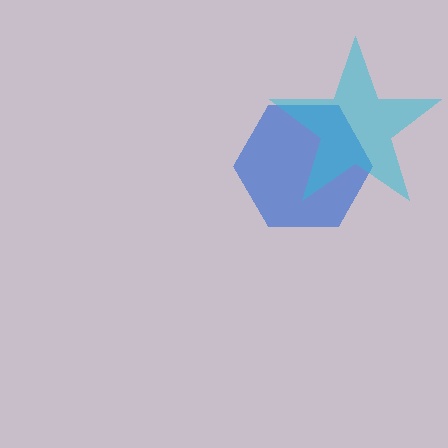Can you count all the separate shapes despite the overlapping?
Yes, there are 2 separate shapes.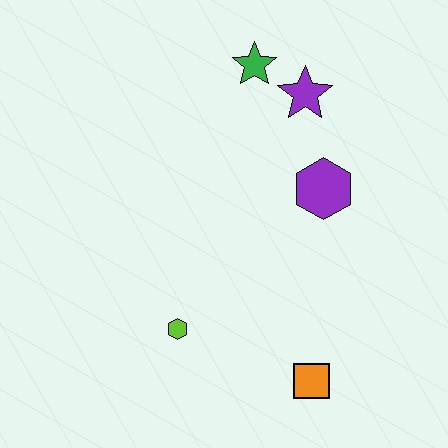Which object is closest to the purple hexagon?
The purple star is closest to the purple hexagon.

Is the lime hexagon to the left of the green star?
Yes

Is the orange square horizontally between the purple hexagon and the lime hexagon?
Yes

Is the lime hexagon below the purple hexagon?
Yes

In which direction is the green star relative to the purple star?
The green star is to the left of the purple star.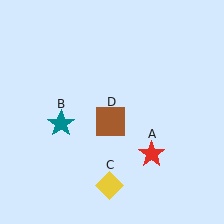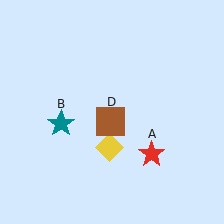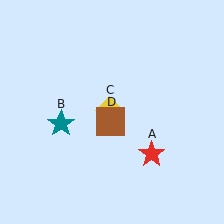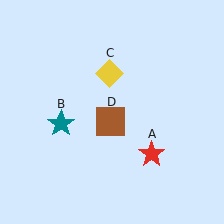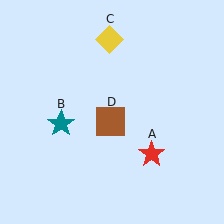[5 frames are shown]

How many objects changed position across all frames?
1 object changed position: yellow diamond (object C).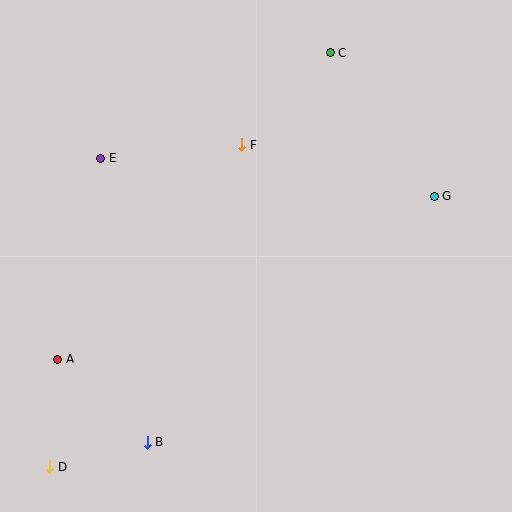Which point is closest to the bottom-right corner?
Point G is closest to the bottom-right corner.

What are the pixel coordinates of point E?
Point E is at (101, 158).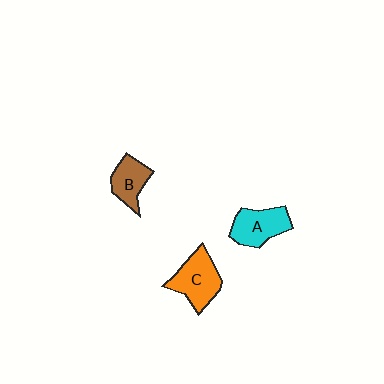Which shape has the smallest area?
Shape B (brown).